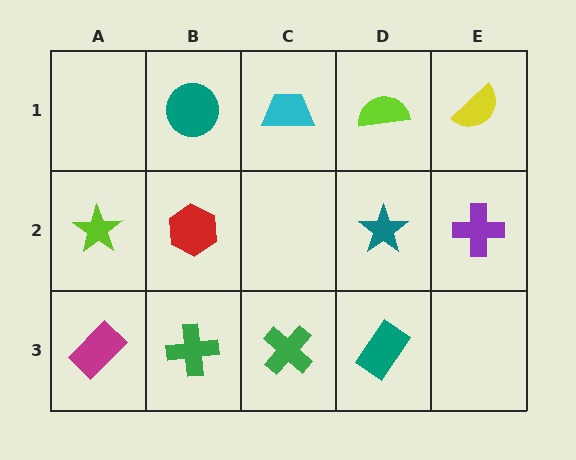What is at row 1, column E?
A yellow semicircle.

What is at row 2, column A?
A lime star.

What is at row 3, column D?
A teal rectangle.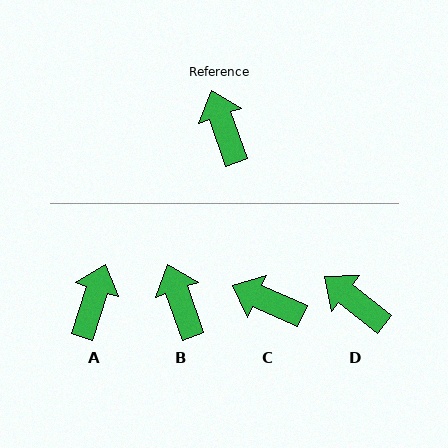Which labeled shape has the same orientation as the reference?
B.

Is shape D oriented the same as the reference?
No, it is off by about 32 degrees.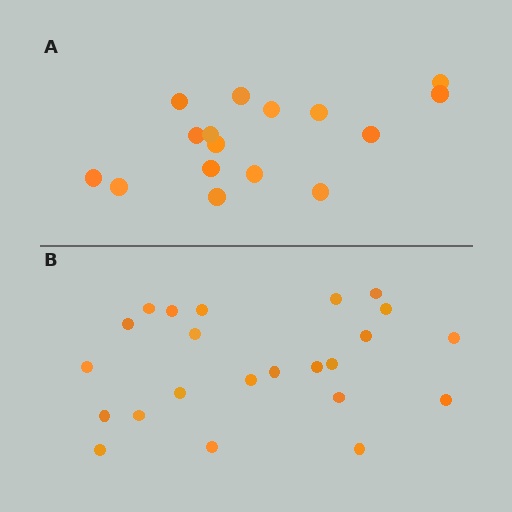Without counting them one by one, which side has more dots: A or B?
Region B (the bottom region) has more dots.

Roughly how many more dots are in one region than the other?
Region B has roughly 8 or so more dots than region A.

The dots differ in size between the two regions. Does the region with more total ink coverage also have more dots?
No. Region A has more total ink coverage because its dots are larger, but region B actually contains more individual dots. Total area can be misleading — the number of items is what matters here.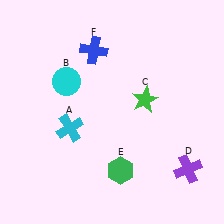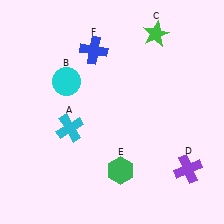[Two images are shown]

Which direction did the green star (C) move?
The green star (C) moved up.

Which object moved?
The green star (C) moved up.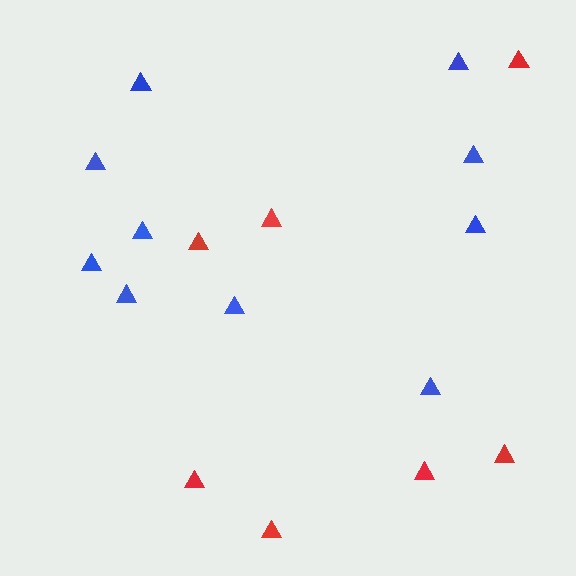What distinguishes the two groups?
There are 2 groups: one group of blue triangles (10) and one group of red triangles (7).